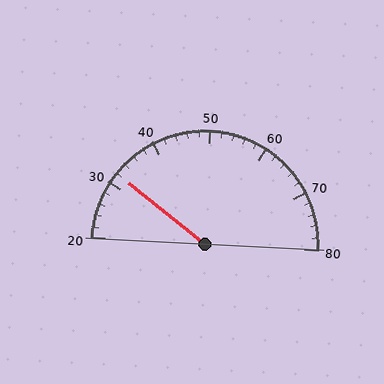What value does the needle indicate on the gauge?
The needle indicates approximately 32.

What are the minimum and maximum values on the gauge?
The gauge ranges from 20 to 80.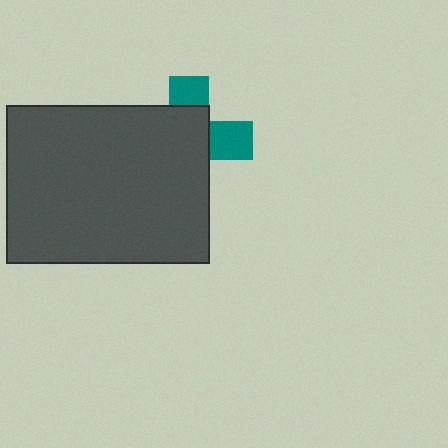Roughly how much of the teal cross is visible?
A small part of it is visible (roughly 34%).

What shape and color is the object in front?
The object in front is a dark gray rectangle.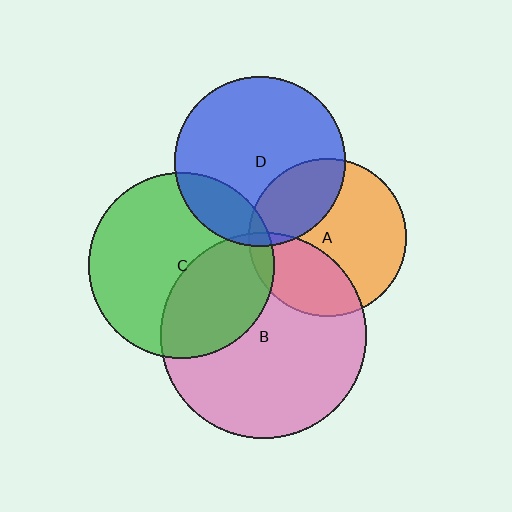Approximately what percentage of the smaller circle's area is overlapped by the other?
Approximately 30%.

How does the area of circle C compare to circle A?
Approximately 1.4 times.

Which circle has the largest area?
Circle B (pink).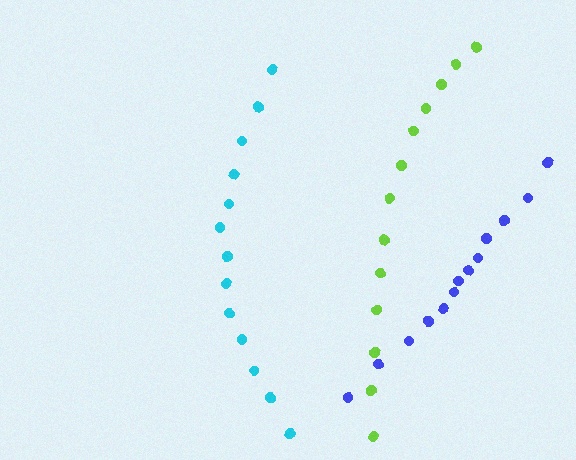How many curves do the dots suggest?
There are 3 distinct paths.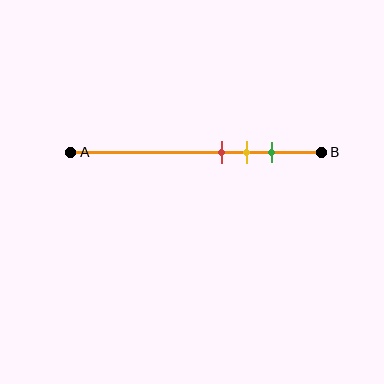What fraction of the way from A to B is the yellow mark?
The yellow mark is approximately 70% (0.7) of the way from A to B.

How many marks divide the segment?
There are 3 marks dividing the segment.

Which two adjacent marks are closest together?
The red and yellow marks are the closest adjacent pair.